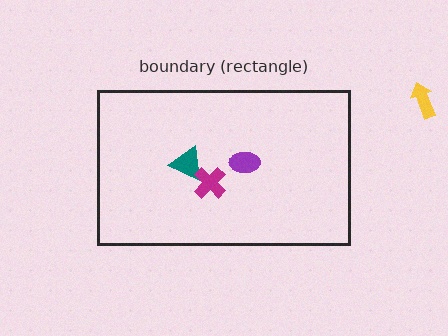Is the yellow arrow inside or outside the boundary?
Outside.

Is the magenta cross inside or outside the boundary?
Inside.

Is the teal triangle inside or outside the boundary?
Inside.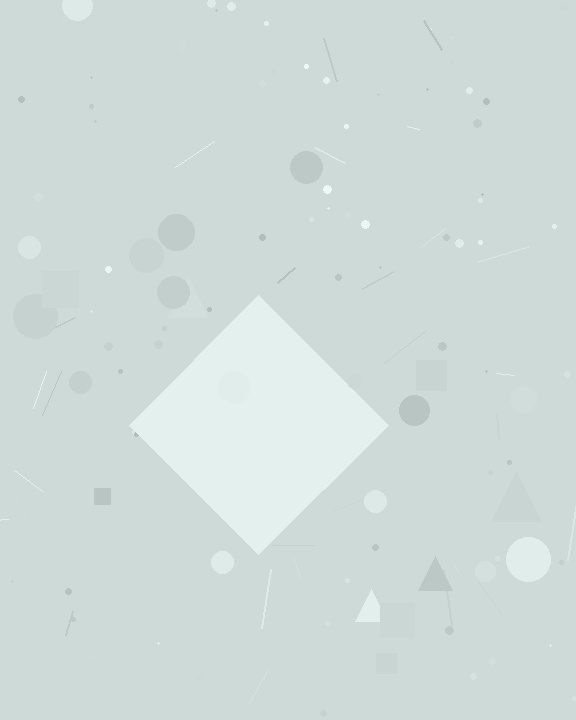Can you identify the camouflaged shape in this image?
The camouflaged shape is a diamond.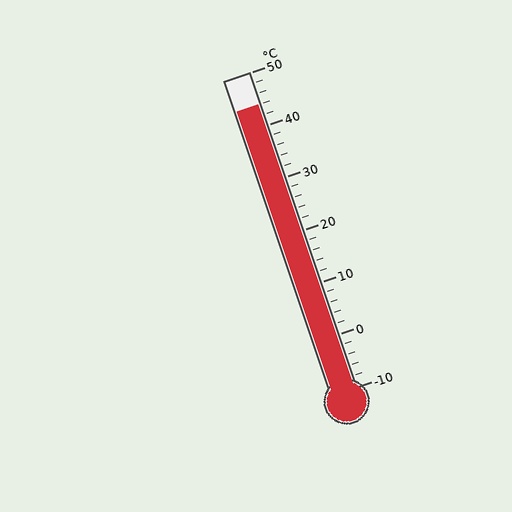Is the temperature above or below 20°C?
The temperature is above 20°C.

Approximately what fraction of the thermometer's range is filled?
The thermometer is filled to approximately 90% of its range.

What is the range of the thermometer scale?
The thermometer scale ranges from -10°C to 50°C.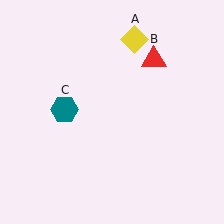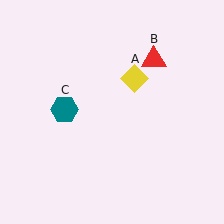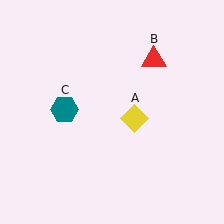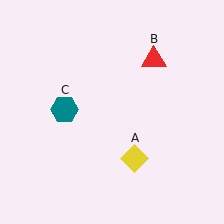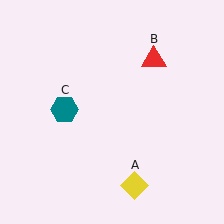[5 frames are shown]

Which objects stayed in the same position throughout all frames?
Red triangle (object B) and teal hexagon (object C) remained stationary.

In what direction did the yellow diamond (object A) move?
The yellow diamond (object A) moved down.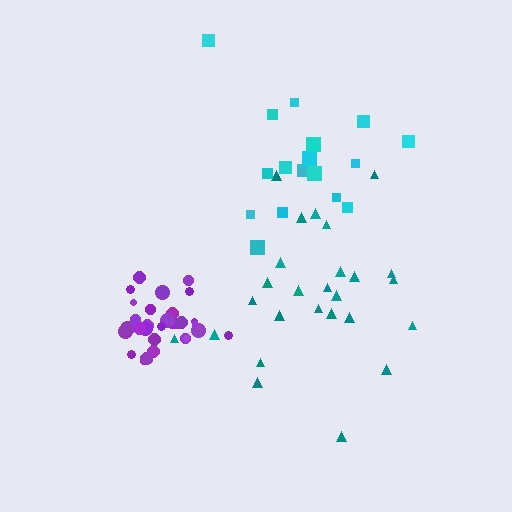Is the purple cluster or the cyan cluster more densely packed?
Purple.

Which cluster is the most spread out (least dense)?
Teal.